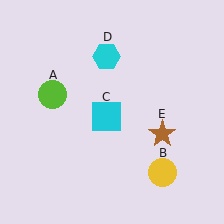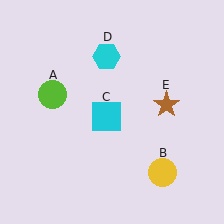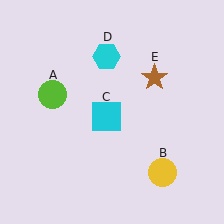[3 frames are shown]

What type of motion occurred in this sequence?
The brown star (object E) rotated counterclockwise around the center of the scene.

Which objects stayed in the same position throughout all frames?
Lime circle (object A) and yellow circle (object B) and cyan square (object C) and cyan hexagon (object D) remained stationary.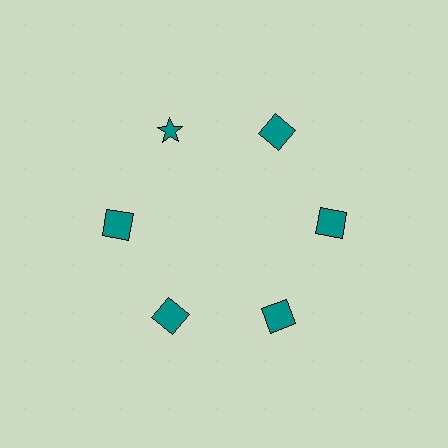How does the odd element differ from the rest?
It has a different shape: star instead of square.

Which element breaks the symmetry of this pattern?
The teal star at roughly the 11 o'clock position breaks the symmetry. All other shapes are teal squares.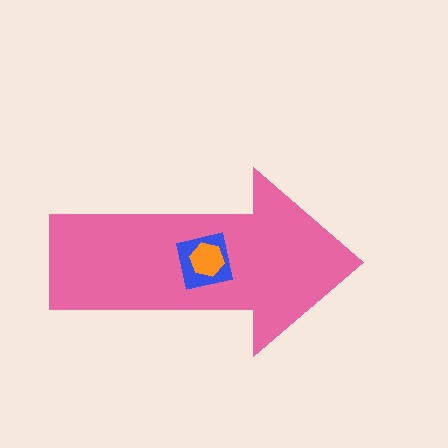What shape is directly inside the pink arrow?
The blue square.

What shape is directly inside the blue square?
The orange hexagon.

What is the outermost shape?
The pink arrow.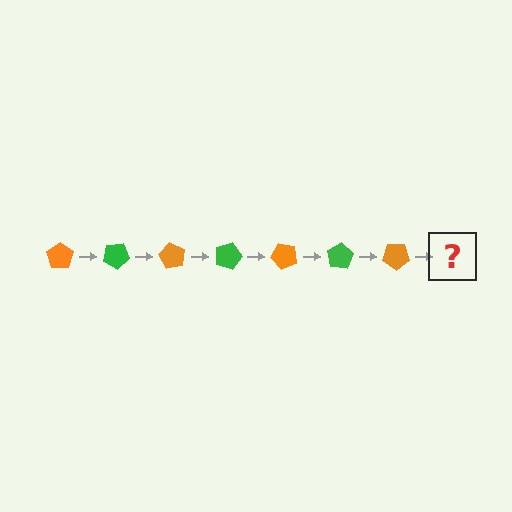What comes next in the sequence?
The next element should be a green pentagon, rotated 210 degrees from the start.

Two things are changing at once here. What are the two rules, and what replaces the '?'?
The two rules are that it rotates 30 degrees each step and the color cycles through orange and green. The '?' should be a green pentagon, rotated 210 degrees from the start.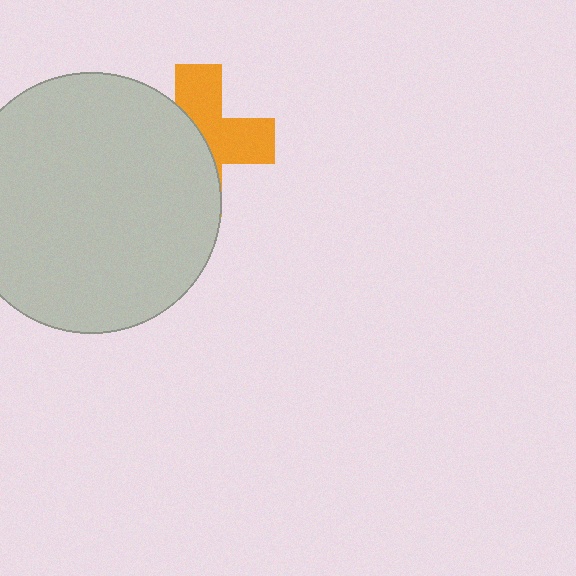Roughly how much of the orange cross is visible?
About half of it is visible (roughly 47%).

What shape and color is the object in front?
The object in front is a light gray circle.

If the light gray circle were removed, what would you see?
You would see the complete orange cross.